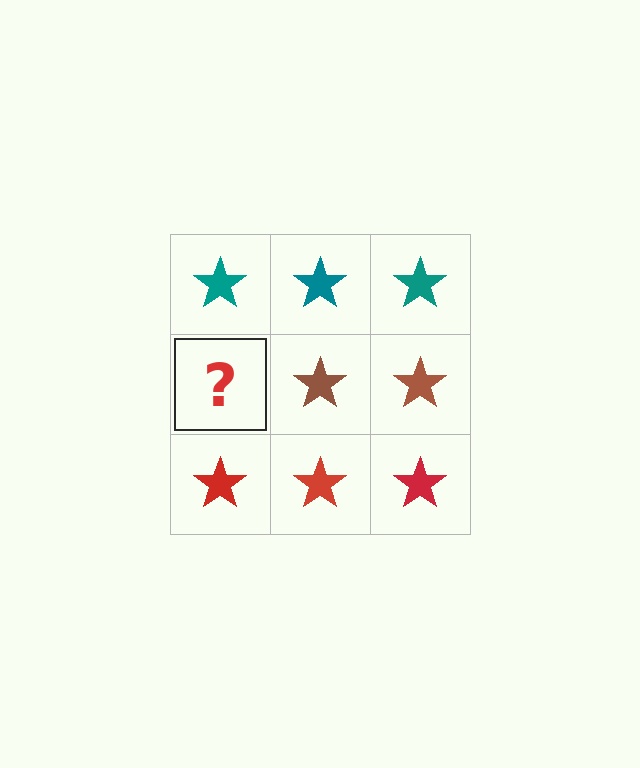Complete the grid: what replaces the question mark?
The question mark should be replaced with a brown star.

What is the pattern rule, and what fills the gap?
The rule is that each row has a consistent color. The gap should be filled with a brown star.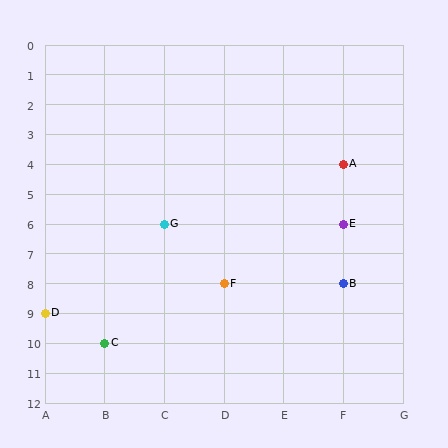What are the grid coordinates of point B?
Point B is at grid coordinates (F, 8).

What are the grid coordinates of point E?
Point E is at grid coordinates (F, 6).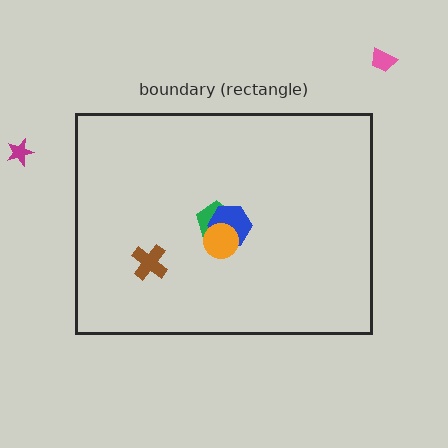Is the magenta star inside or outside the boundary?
Outside.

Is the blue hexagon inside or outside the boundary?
Inside.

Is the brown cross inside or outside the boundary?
Inside.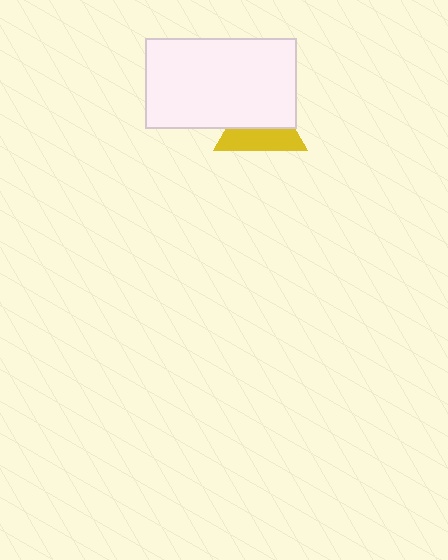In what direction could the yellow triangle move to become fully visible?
The yellow triangle could move down. That would shift it out from behind the white rectangle entirely.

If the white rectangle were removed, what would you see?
You would see the complete yellow triangle.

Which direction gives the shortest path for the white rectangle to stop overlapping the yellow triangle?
Moving up gives the shortest separation.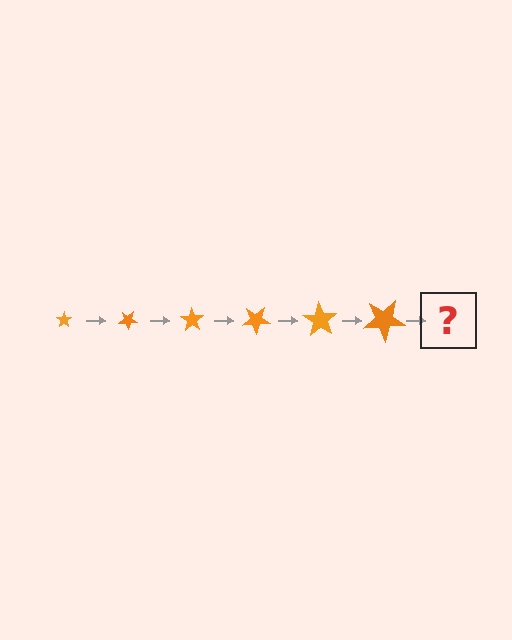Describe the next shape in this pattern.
It should be a star, larger than the previous one and rotated 210 degrees from the start.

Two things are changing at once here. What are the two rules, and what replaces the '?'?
The two rules are that the star grows larger each step and it rotates 35 degrees each step. The '?' should be a star, larger than the previous one and rotated 210 degrees from the start.